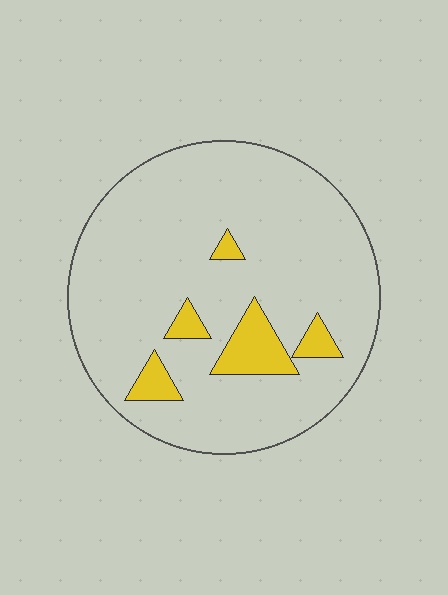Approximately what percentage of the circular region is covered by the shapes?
Approximately 10%.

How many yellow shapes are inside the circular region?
5.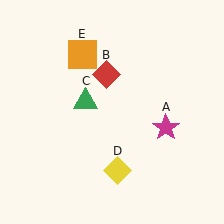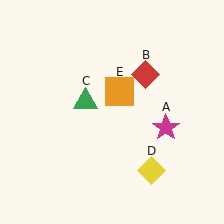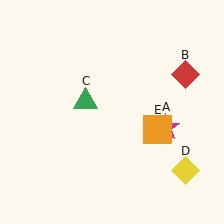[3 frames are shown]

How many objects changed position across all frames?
3 objects changed position: red diamond (object B), yellow diamond (object D), orange square (object E).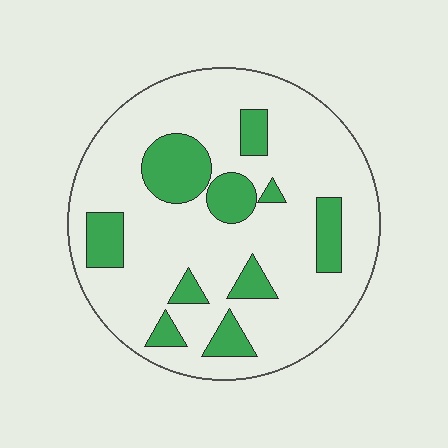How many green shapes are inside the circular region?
10.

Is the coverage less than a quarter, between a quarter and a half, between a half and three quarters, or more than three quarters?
Less than a quarter.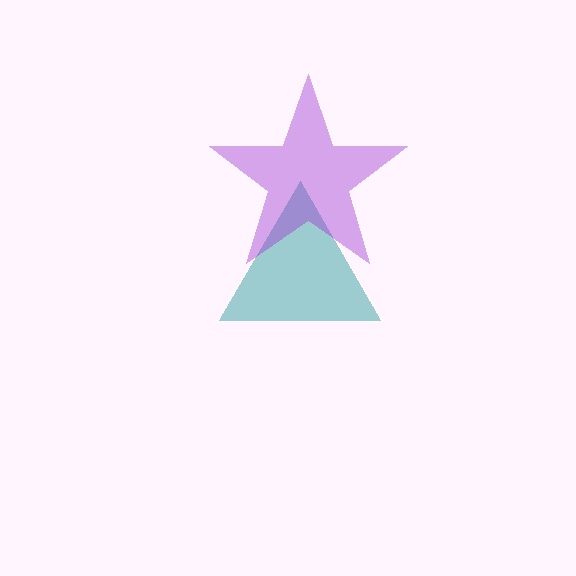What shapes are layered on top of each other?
The layered shapes are: a teal triangle, a purple star.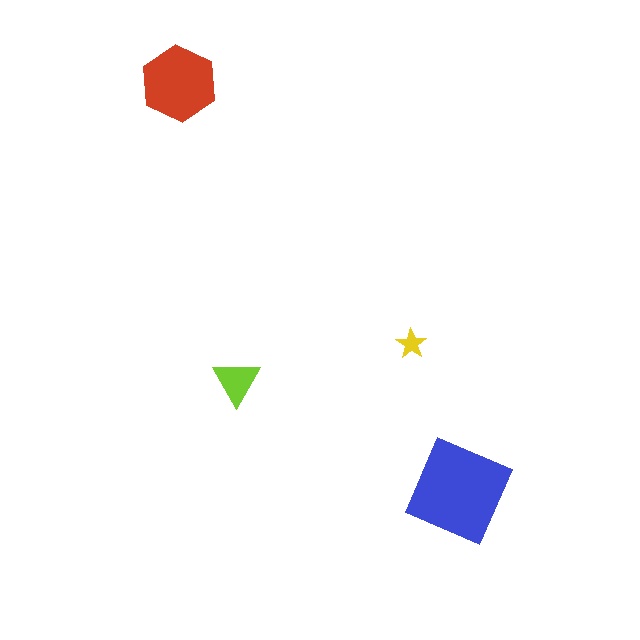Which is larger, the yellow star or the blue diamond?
The blue diamond.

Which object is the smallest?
The yellow star.